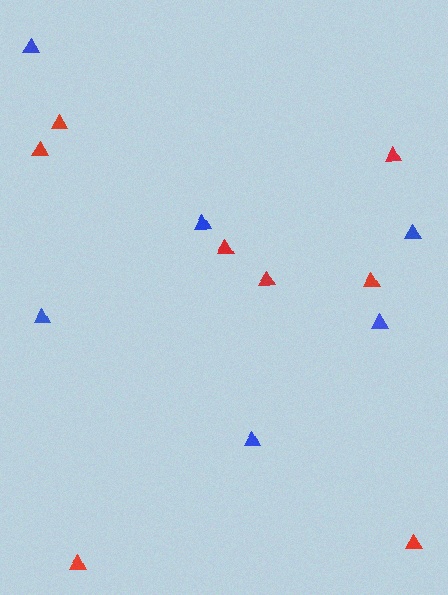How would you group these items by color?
There are 2 groups: one group of red triangles (8) and one group of blue triangles (6).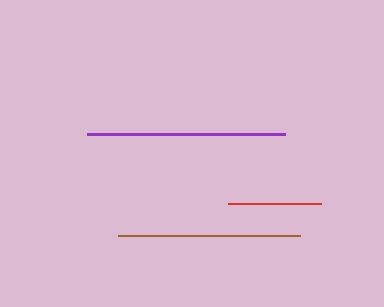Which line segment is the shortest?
The red line is the shortest at approximately 92 pixels.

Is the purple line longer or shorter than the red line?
The purple line is longer than the red line.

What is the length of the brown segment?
The brown segment is approximately 182 pixels long.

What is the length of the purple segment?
The purple segment is approximately 198 pixels long.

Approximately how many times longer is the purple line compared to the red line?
The purple line is approximately 2.1 times the length of the red line.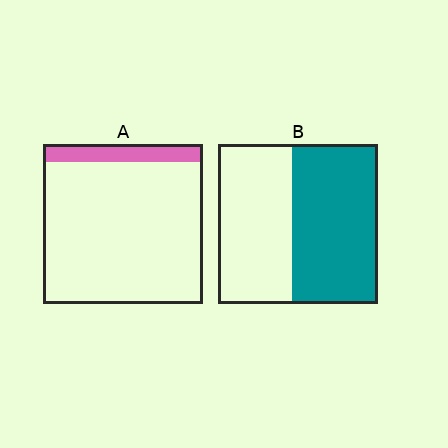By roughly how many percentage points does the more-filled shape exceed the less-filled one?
By roughly 40 percentage points (B over A).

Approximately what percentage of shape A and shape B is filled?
A is approximately 10% and B is approximately 55%.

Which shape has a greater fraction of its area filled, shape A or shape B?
Shape B.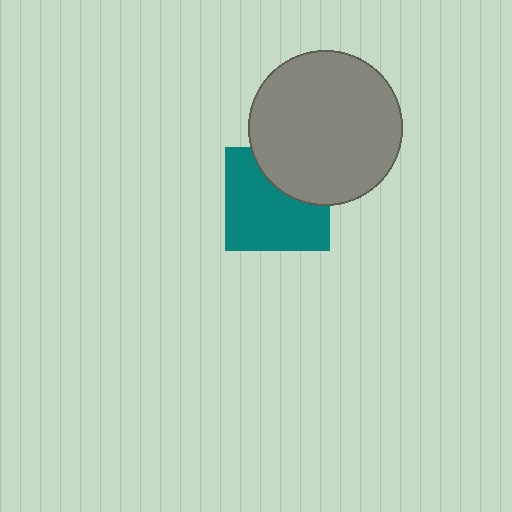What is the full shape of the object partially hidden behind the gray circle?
The partially hidden object is a teal square.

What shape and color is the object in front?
The object in front is a gray circle.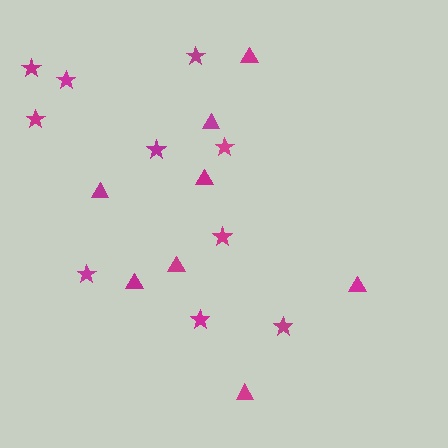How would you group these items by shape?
There are 2 groups: one group of stars (10) and one group of triangles (8).